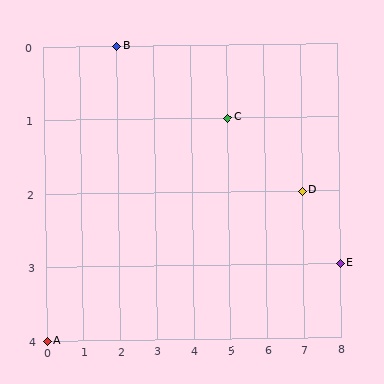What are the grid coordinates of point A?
Point A is at grid coordinates (0, 4).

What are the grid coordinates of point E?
Point E is at grid coordinates (8, 3).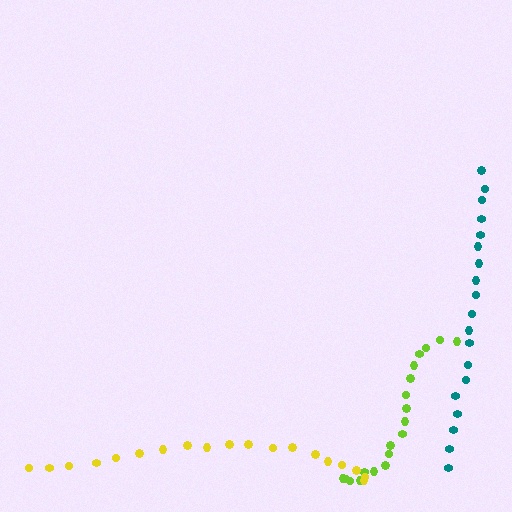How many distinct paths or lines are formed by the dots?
There are 3 distinct paths.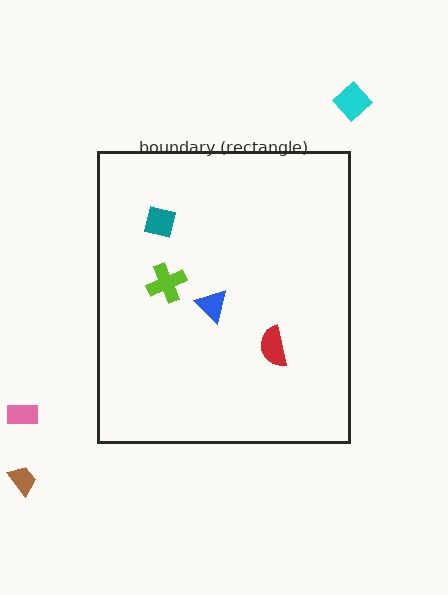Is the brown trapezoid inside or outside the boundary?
Outside.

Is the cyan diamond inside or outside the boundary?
Outside.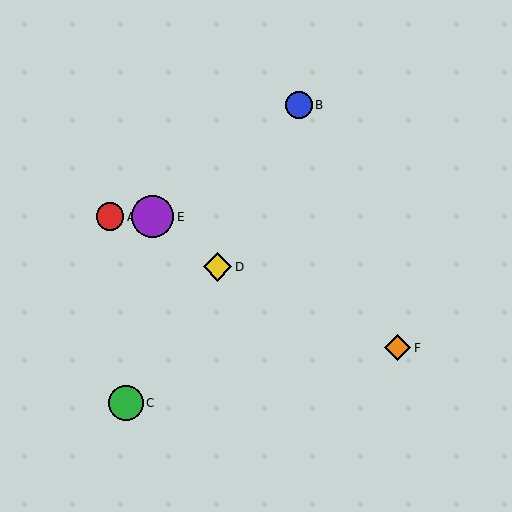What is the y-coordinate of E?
Object E is at y≈217.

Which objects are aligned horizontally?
Objects A, E are aligned horizontally.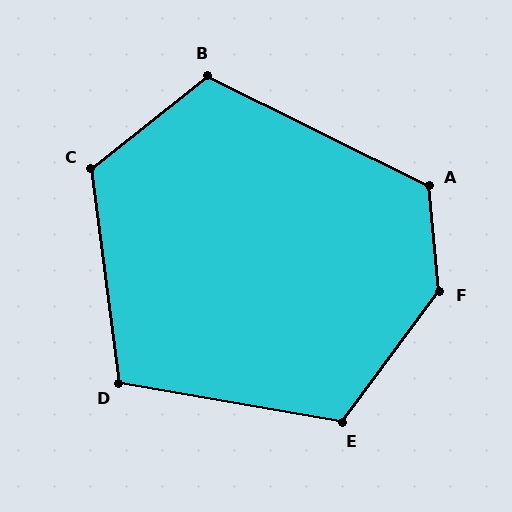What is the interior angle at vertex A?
Approximately 122 degrees (obtuse).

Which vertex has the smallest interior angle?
D, at approximately 107 degrees.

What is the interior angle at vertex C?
Approximately 121 degrees (obtuse).